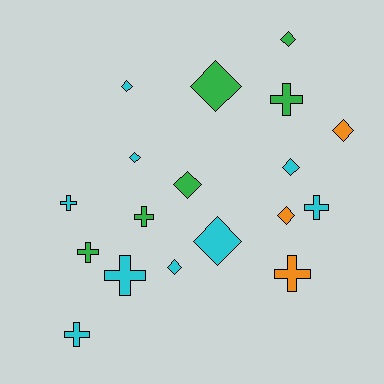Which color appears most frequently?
Cyan, with 9 objects.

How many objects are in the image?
There are 18 objects.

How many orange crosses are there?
There is 1 orange cross.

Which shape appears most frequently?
Diamond, with 10 objects.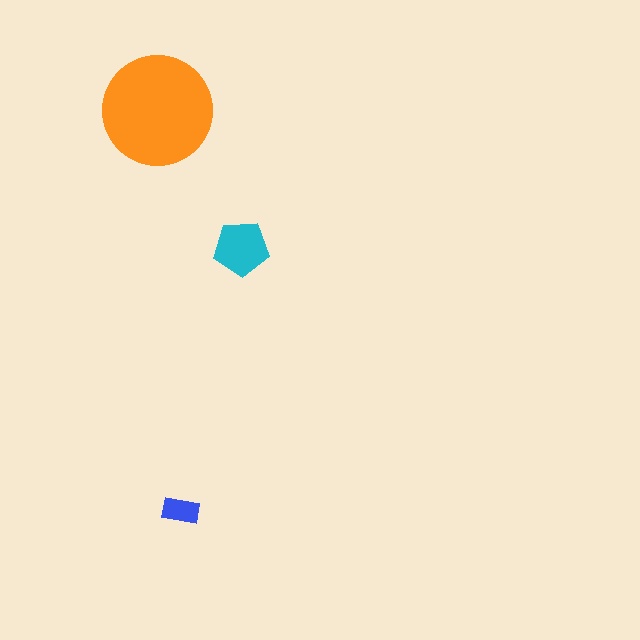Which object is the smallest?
The blue rectangle.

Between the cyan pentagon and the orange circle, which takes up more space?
The orange circle.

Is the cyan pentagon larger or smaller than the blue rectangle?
Larger.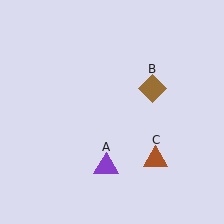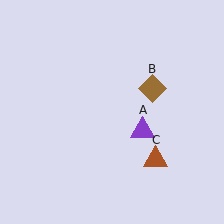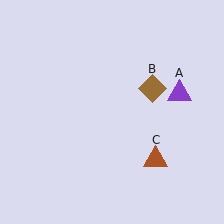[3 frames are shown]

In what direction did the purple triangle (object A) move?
The purple triangle (object A) moved up and to the right.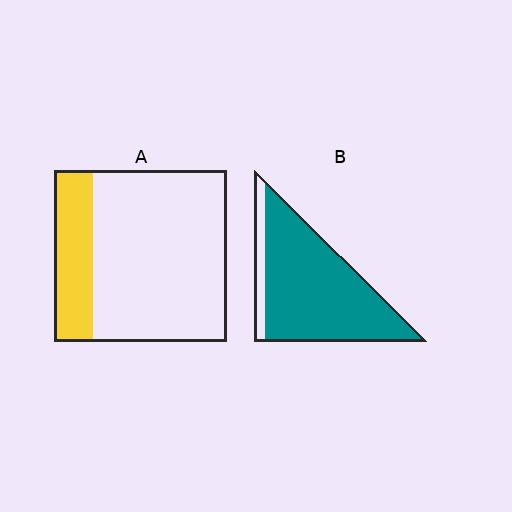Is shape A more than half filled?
No.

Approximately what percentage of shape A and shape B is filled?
A is approximately 25% and B is approximately 90%.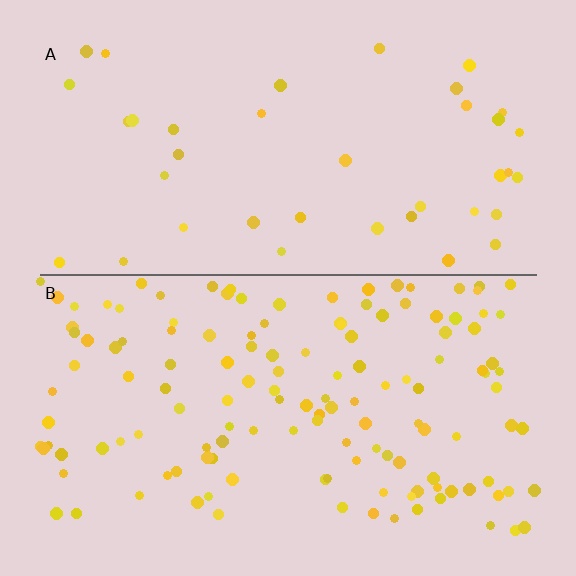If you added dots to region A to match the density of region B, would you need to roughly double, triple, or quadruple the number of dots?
Approximately triple.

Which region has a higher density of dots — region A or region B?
B (the bottom).